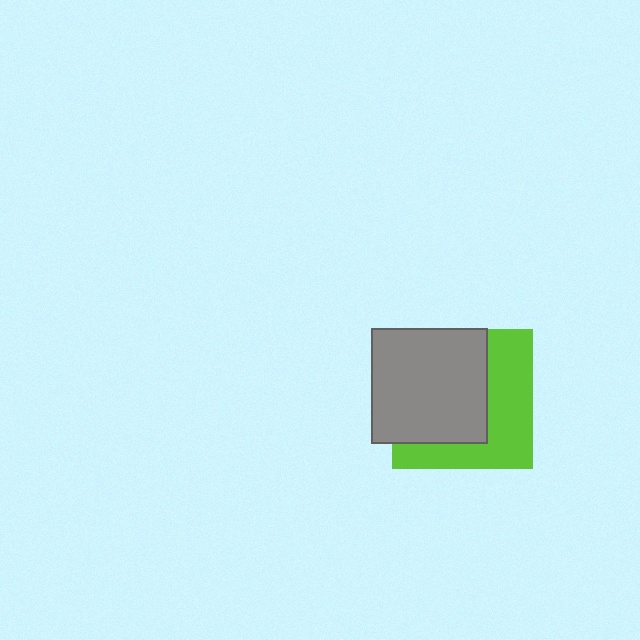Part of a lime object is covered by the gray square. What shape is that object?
It is a square.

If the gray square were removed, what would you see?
You would see the complete lime square.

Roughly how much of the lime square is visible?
A small part of it is visible (roughly 45%).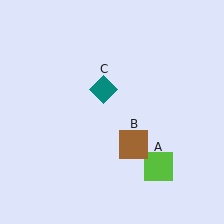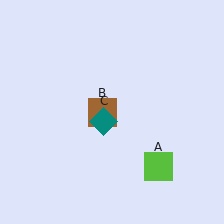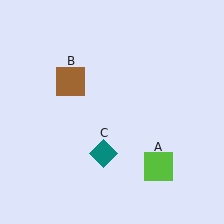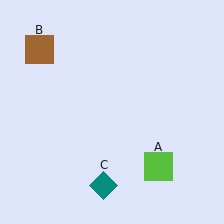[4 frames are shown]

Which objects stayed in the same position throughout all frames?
Lime square (object A) remained stationary.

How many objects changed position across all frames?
2 objects changed position: brown square (object B), teal diamond (object C).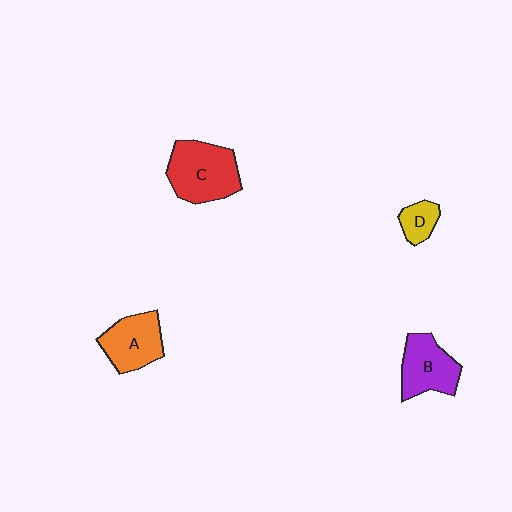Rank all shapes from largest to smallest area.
From largest to smallest: C (red), B (purple), A (orange), D (yellow).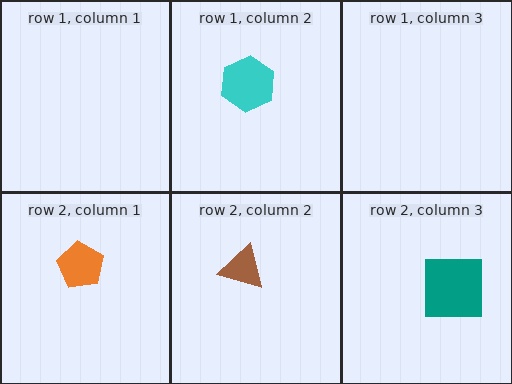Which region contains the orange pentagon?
The row 2, column 1 region.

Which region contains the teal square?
The row 2, column 3 region.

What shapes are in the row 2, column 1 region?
The orange pentagon.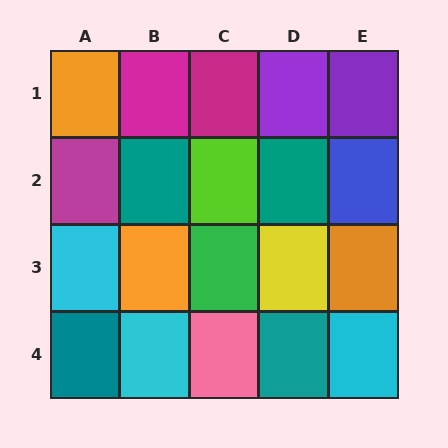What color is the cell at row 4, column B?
Cyan.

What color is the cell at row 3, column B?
Orange.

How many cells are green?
1 cell is green.